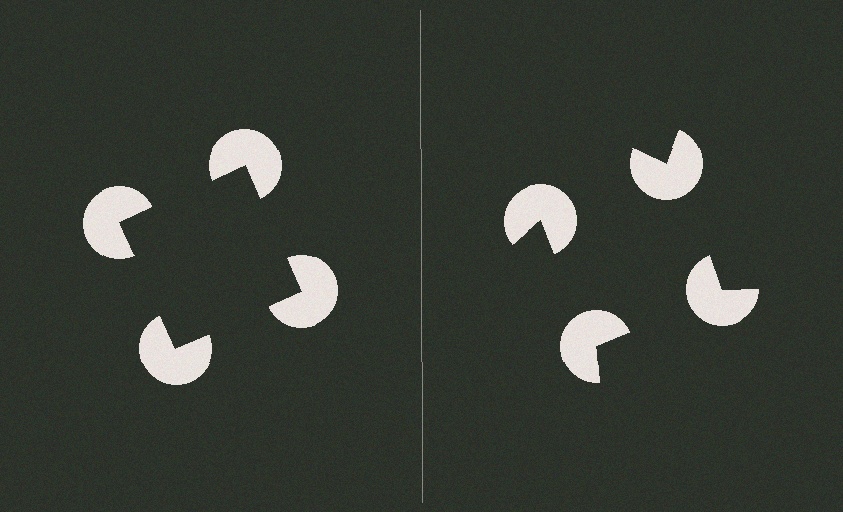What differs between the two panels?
The pac-man discs are positioned identically on both sides; only the wedge orientations differ. On the left they align to a square; on the right they are misaligned.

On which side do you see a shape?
An illusory square appears on the left side. On the right side the wedge cuts are rotated, so no coherent shape forms.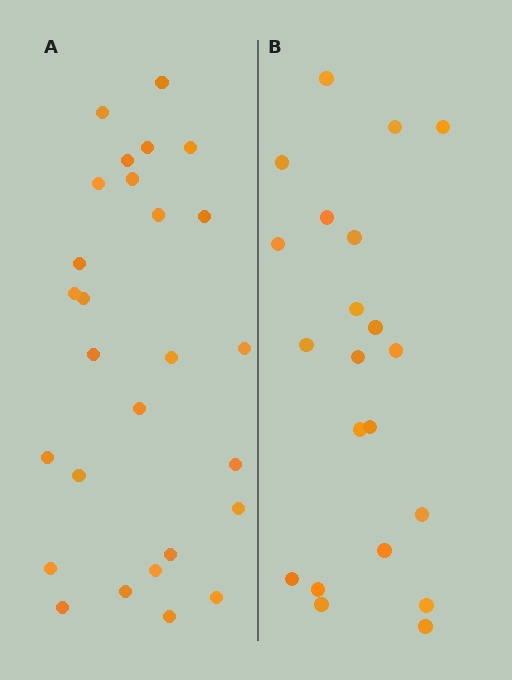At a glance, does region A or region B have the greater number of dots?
Region A (the left region) has more dots.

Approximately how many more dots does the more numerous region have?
Region A has about 6 more dots than region B.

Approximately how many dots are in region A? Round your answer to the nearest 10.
About 30 dots. (The exact count is 27, which rounds to 30.)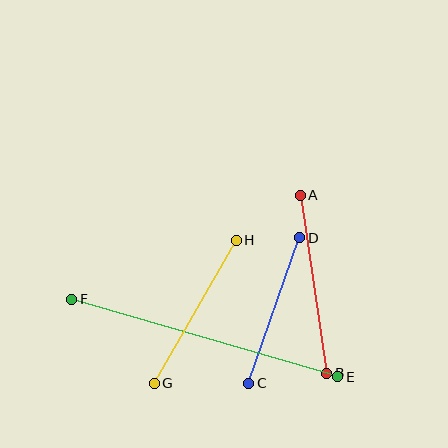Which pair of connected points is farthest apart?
Points E and F are farthest apart.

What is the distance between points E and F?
The distance is approximately 277 pixels.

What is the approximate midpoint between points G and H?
The midpoint is at approximately (195, 312) pixels.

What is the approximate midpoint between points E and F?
The midpoint is at approximately (205, 338) pixels.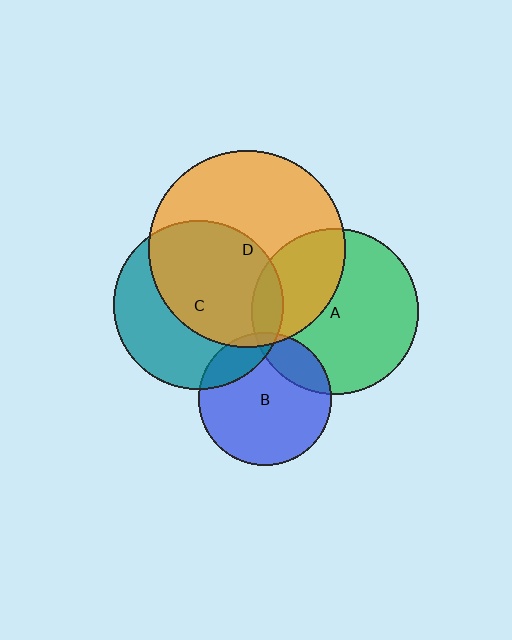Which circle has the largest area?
Circle D (orange).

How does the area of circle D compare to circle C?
Approximately 1.4 times.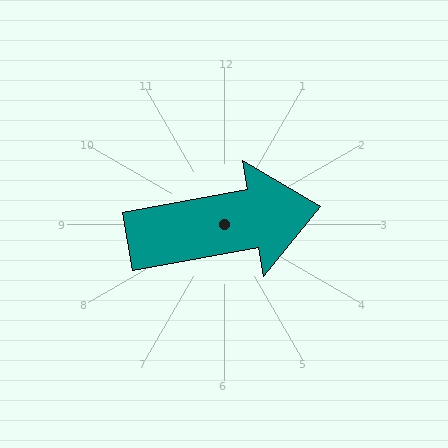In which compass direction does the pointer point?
East.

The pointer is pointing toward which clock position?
Roughly 3 o'clock.